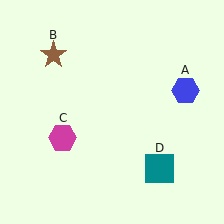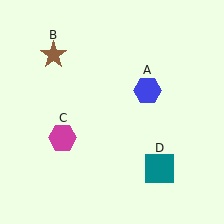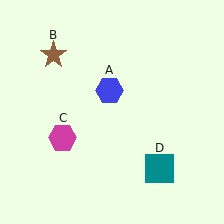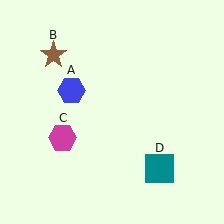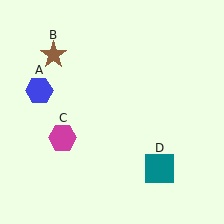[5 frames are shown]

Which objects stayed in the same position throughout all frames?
Brown star (object B) and magenta hexagon (object C) and teal square (object D) remained stationary.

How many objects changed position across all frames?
1 object changed position: blue hexagon (object A).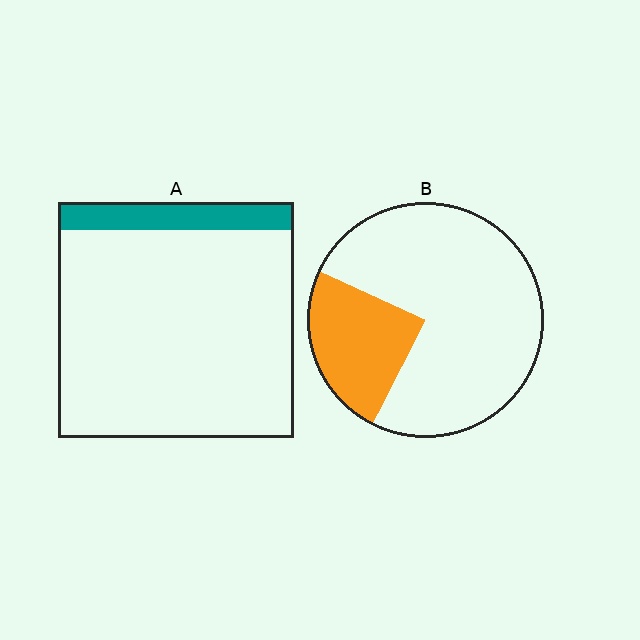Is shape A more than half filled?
No.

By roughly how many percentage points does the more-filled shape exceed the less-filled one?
By roughly 15 percentage points (B over A).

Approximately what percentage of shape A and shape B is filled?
A is approximately 10% and B is approximately 25%.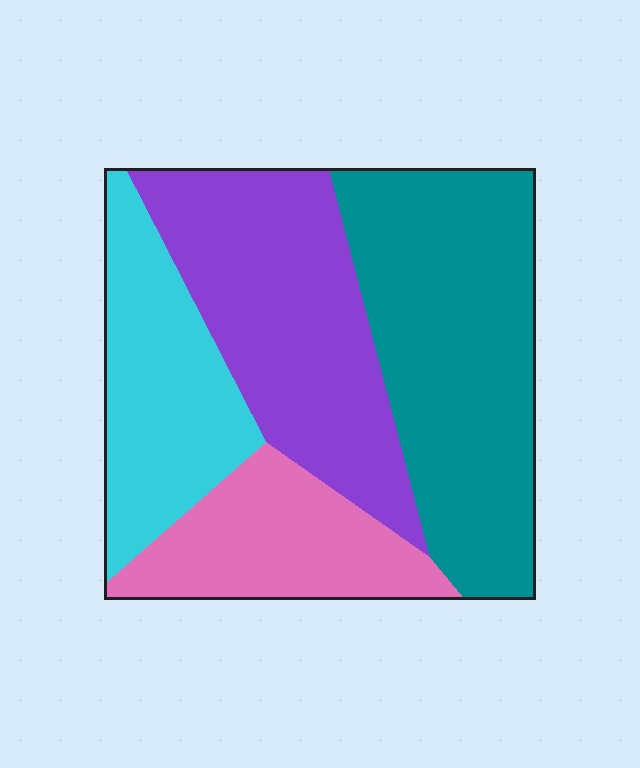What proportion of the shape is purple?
Purple takes up about one quarter (1/4) of the shape.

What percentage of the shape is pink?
Pink covers about 15% of the shape.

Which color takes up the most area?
Teal, at roughly 35%.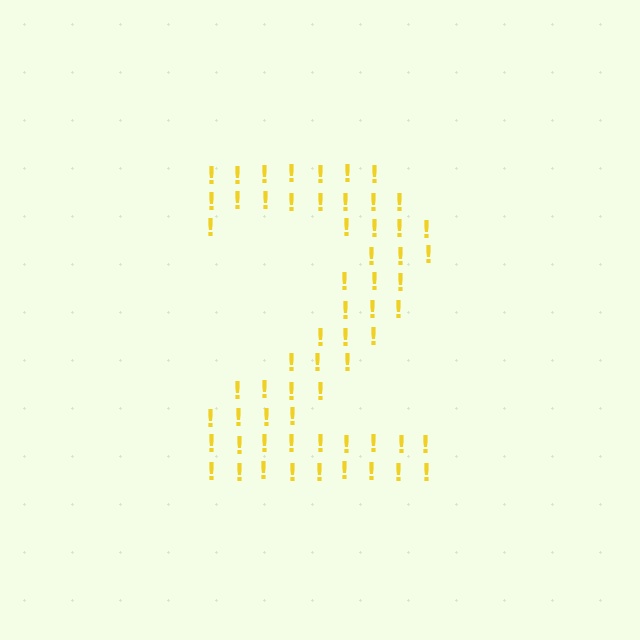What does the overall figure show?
The overall figure shows the digit 2.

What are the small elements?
The small elements are exclamation marks.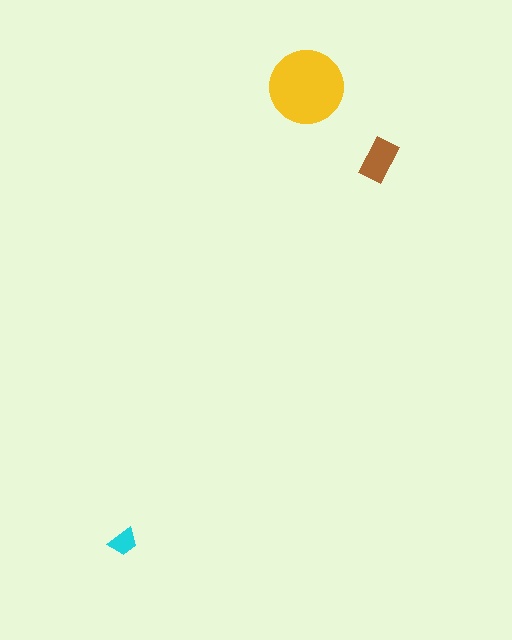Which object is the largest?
The yellow circle.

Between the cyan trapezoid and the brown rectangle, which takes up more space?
The brown rectangle.